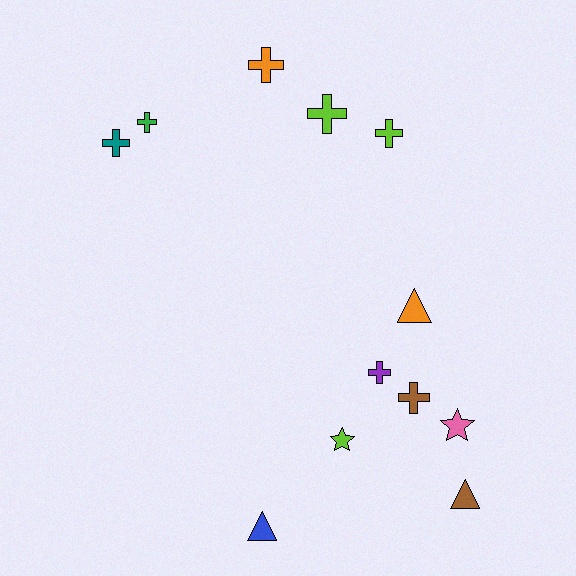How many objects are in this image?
There are 12 objects.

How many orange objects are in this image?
There are 2 orange objects.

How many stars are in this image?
There are 2 stars.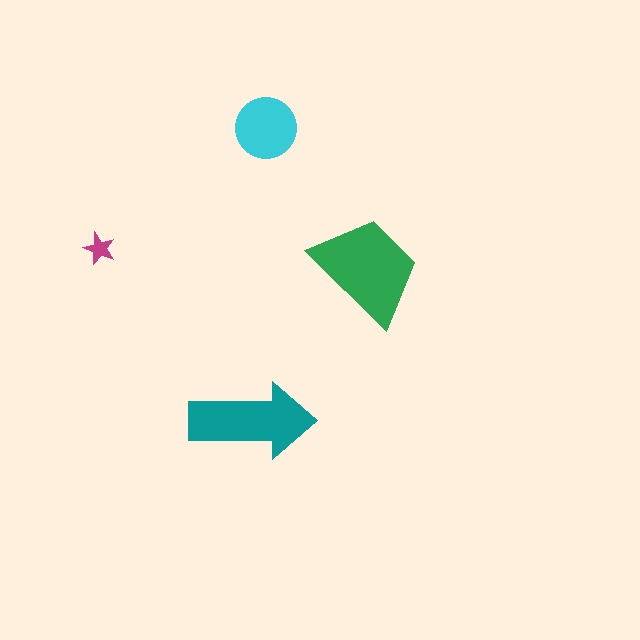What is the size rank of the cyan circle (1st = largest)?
3rd.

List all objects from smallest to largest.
The magenta star, the cyan circle, the teal arrow, the green trapezoid.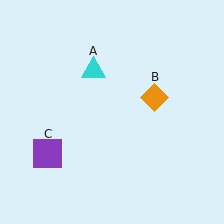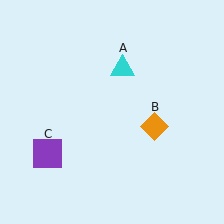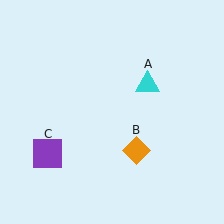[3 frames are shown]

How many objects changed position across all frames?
2 objects changed position: cyan triangle (object A), orange diamond (object B).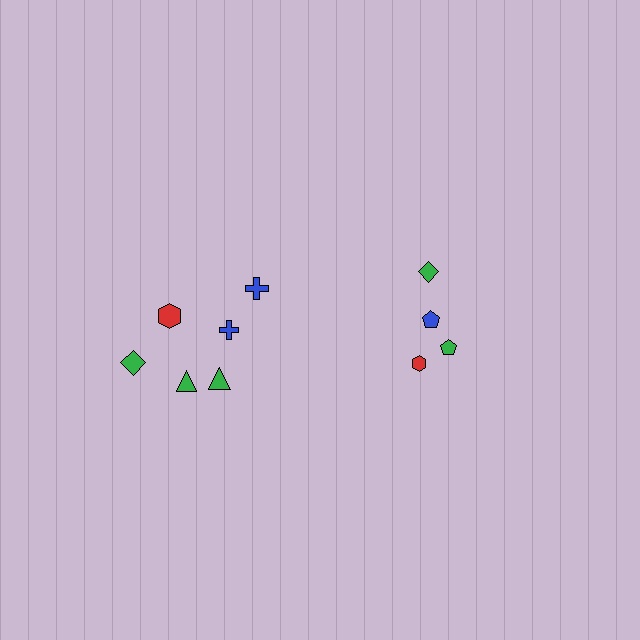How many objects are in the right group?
There are 4 objects.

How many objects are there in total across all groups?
There are 10 objects.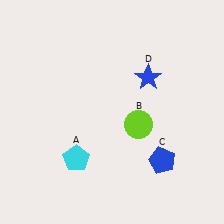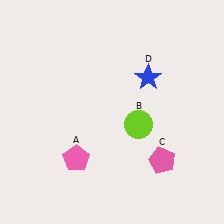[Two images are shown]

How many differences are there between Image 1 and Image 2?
There are 2 differences between the two images.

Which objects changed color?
A changed from cyan to pink. C changed from blue to pink.